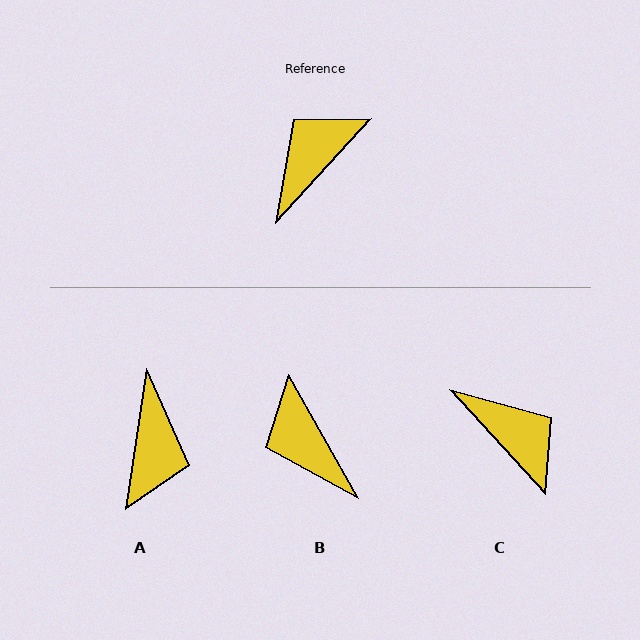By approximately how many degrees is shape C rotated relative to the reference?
Approximately 95 degrees clockwise.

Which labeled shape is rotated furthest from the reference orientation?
A, about 146 degrees away.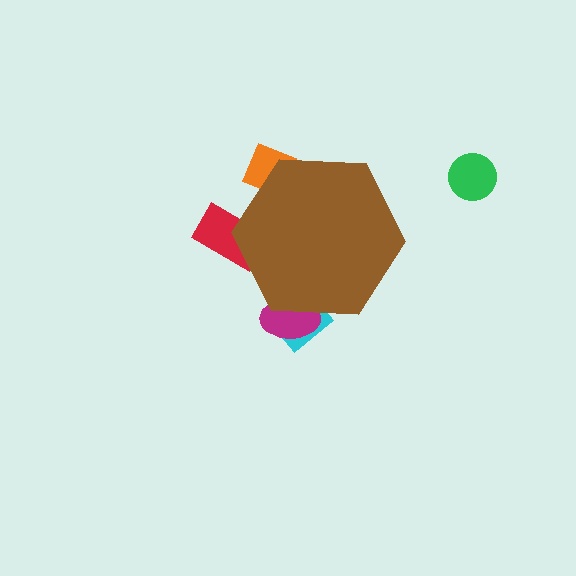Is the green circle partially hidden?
No, the green circle is fully visible.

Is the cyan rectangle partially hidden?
Yes, the cyan rectangle is partially hidden behind the brown hexagon.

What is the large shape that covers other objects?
A brown hexagon.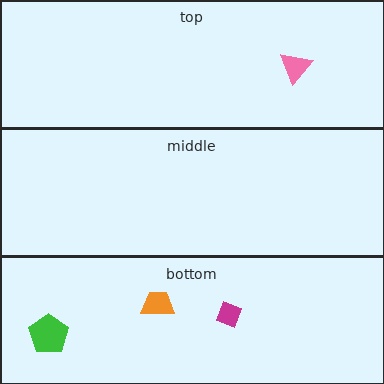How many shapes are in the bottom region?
3.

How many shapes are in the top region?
1.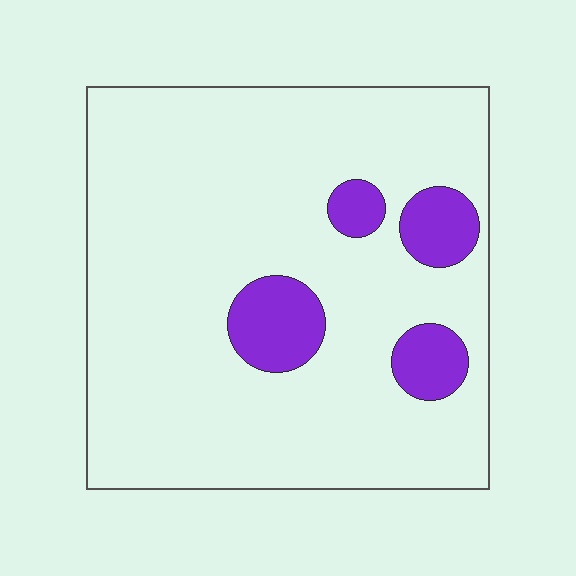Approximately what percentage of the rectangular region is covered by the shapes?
Approximately 10%.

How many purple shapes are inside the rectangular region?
4.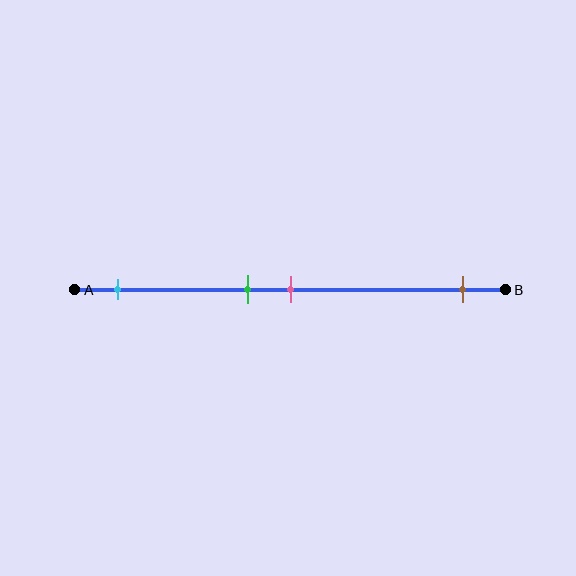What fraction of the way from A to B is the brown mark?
The brown mark is approximately 90% (0.9) of the way from A to B.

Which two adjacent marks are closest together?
The green and pink marks are the closest adjacent pair.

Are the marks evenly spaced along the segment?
No, the marks are not evenly spaced.